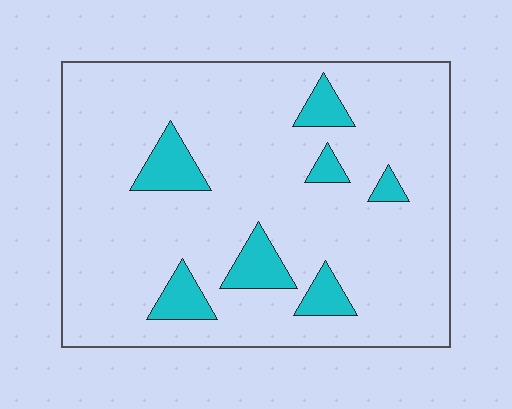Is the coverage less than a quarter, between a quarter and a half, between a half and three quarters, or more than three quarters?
Less than a quarter.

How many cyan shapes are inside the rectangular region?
7.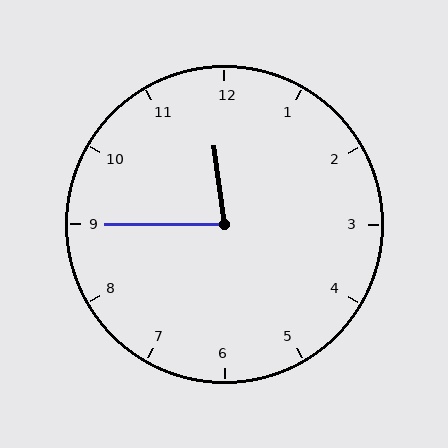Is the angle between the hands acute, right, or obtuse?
It is acute.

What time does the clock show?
11:45.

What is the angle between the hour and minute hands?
Approximately 82 degrees.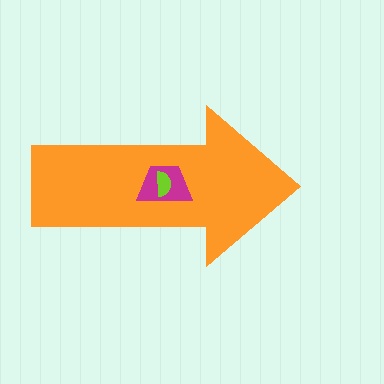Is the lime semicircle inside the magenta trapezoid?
Yes.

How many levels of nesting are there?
3.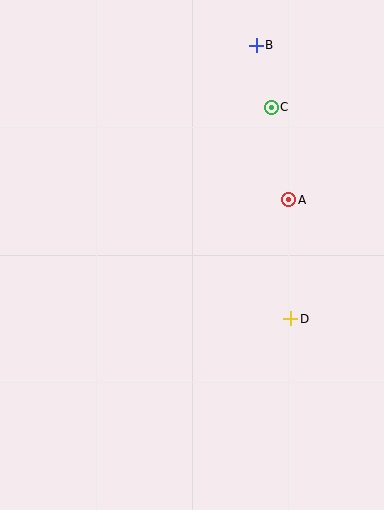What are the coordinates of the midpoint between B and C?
The midpoint between B and C is at (264, 76).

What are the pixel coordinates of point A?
Point A is at (289, 200).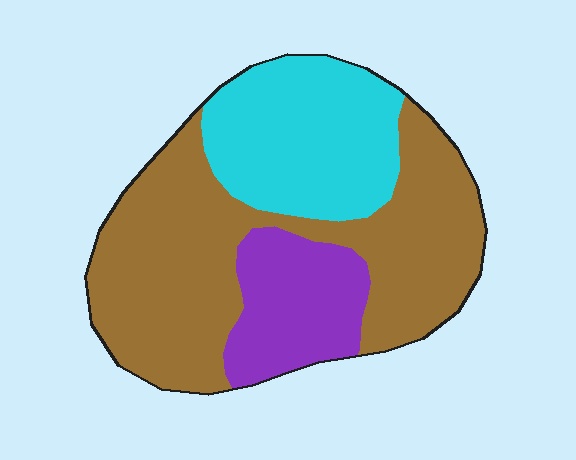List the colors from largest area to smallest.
From largest to smallest: brown, cyan, purple.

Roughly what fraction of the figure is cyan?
Cyan takes up about one quarter (1/4) of the figure.